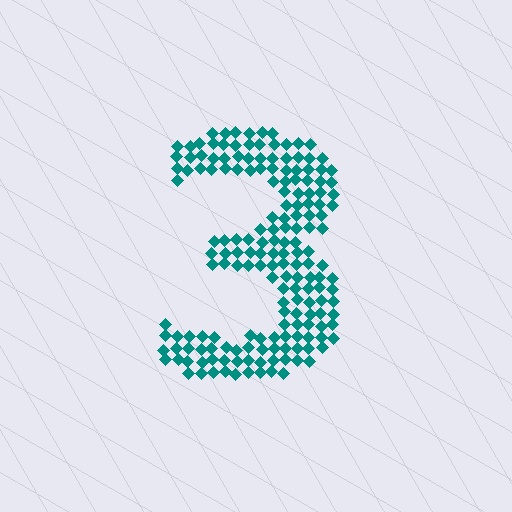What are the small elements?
The small elements are diamonds.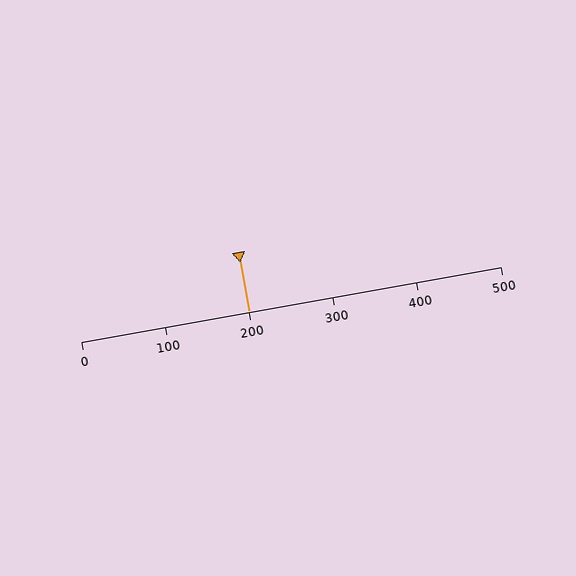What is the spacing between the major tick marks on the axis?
The major ticks are spaced 100 apart.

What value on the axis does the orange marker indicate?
The marker indicates approximately 200.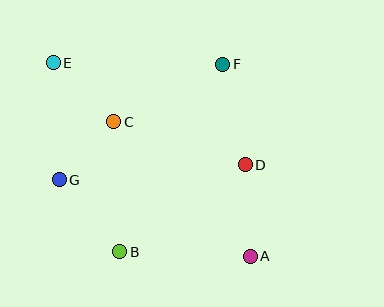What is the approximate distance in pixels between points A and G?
The distance between A and G is approximately 206 pixels.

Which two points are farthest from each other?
Points A and E are farthest from each other.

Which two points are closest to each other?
Points C and G are closest to each other.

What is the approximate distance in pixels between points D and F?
The distance between D and F is approximately 103 pixels.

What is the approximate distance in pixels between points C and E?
The distance between C and E is approximately 85 pixels.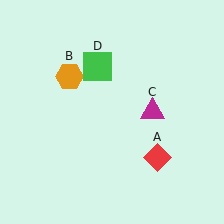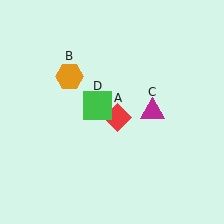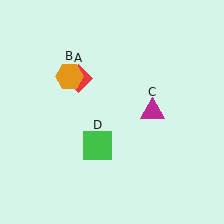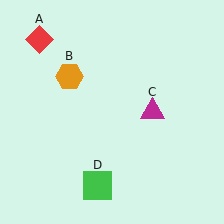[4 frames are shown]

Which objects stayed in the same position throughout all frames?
Orange hexagon (object B) and magenta triangle (object C) remained stationary.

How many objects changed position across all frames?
2 objects changed position: red diamond (object A), green square (object D).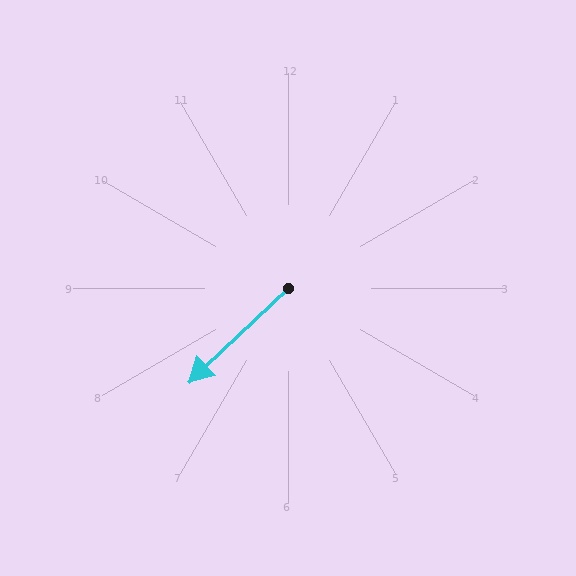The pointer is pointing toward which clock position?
Roughly 8 o'clock.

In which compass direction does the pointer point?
Southwest.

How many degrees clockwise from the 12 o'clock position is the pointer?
Approximately 227 degrees.